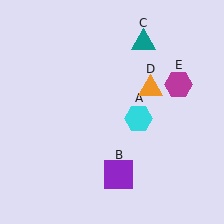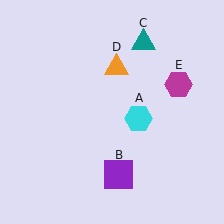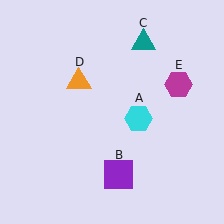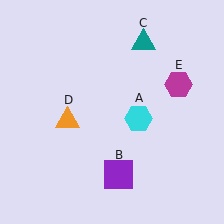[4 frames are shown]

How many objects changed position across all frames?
1 object changed position: orange triangle (object D).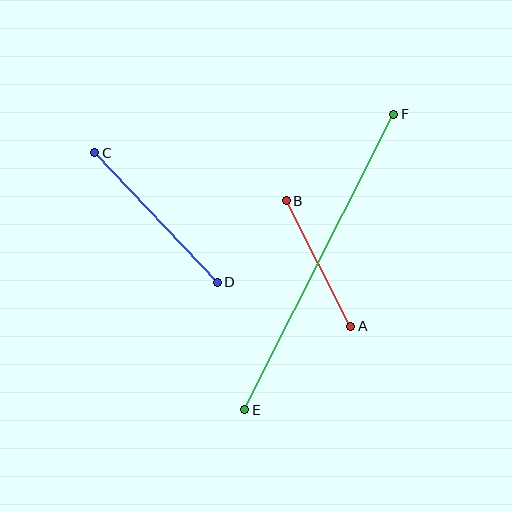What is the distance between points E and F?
The distance is approximately 331 pixels.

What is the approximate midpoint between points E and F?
The midpoint is at approximately (319, 262) pixels.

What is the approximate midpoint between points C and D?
The midpoint is at approximately (156, 218) pixels.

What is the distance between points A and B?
The distance is approximately 141 pixels.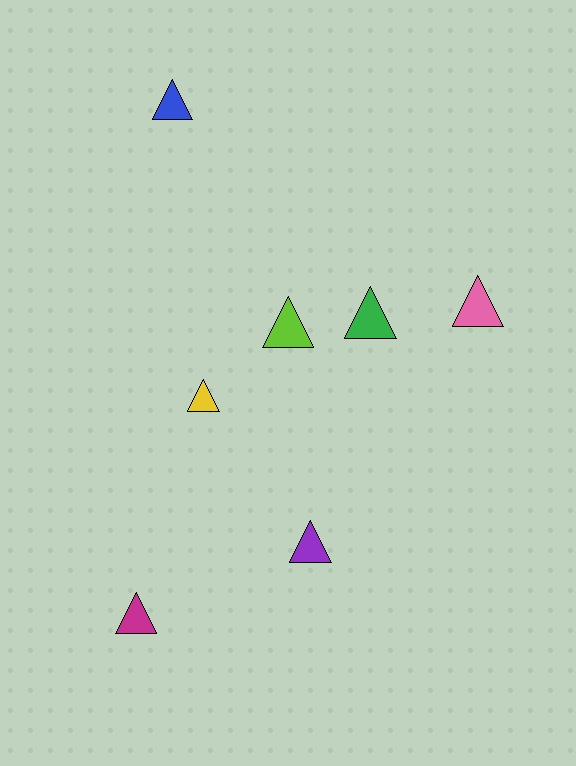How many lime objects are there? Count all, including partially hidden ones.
There is 1 lime object.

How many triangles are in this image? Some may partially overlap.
There are 7 triangles.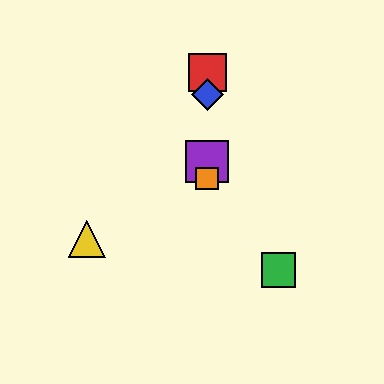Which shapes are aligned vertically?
The red square, the blue diamond, the purple square, the orange square are aligned vertically.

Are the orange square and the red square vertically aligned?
Yes, both are at x≈207.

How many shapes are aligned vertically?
4 shapes (the red square, the blue diamond, the purple square, the orange square) are aligned vertically.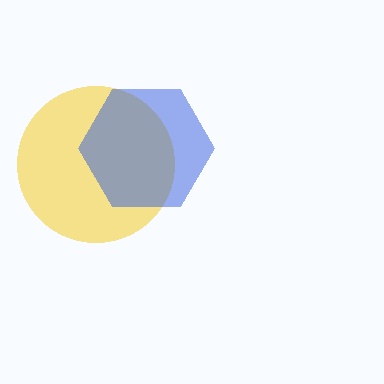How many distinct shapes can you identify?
There are 2 distinct shapes: a yellow circle, a blue hexagon.